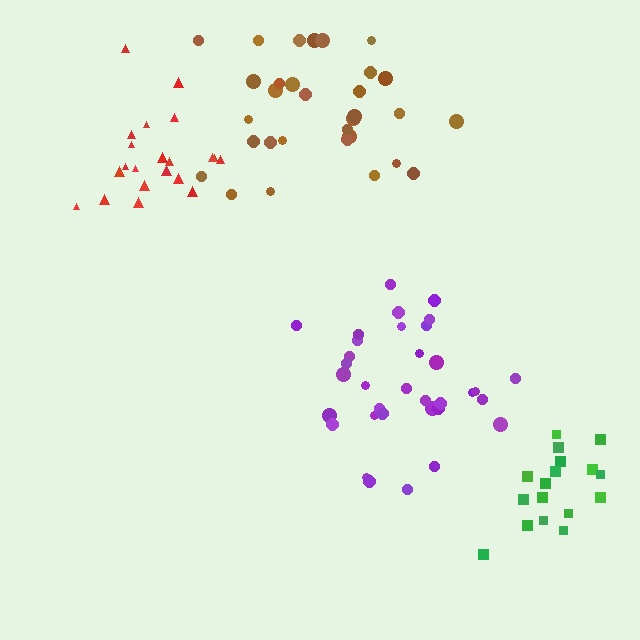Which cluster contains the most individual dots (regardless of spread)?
Purple (34).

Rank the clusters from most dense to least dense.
red, purple, green, brown.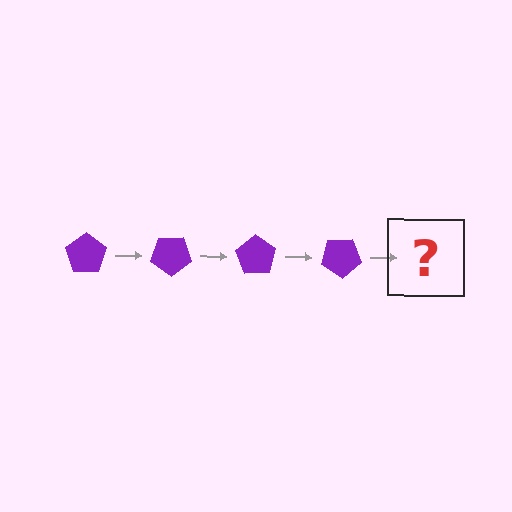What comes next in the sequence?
The next element should be a purple pentagon rotated 140 degrees.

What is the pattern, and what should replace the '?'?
The pattern is that the pentagon rotates 35 degrees each step. The '?' should be a purple pentagon rotated 140 degrees.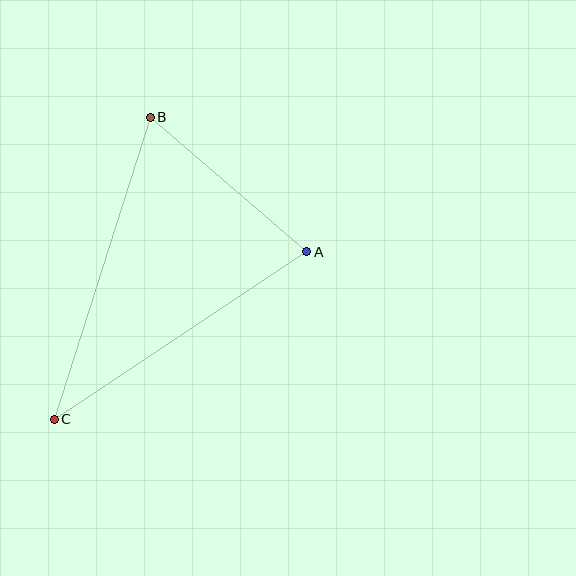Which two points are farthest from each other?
Points B and C are farthest from each other.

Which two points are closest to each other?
Points A and B are closest to each other.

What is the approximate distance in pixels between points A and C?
The distance between A and C is approximately 303 pixels.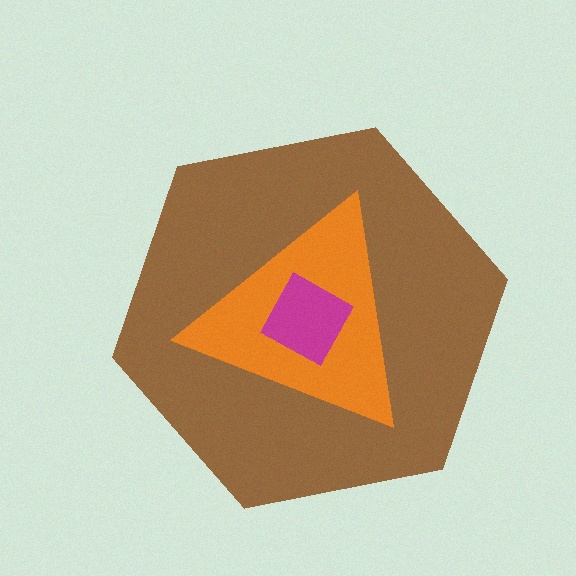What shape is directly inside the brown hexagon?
The orange triangle.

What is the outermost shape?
The brown hexagon.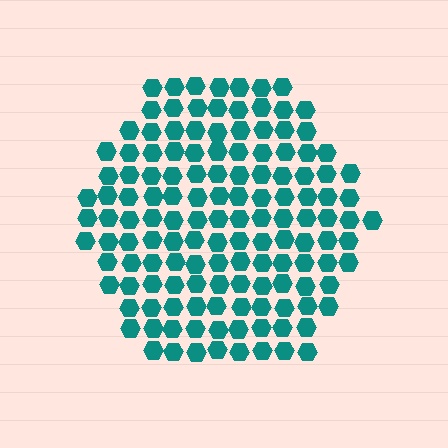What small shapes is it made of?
It is made of small hexagons.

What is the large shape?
The large shape is a hexagon.